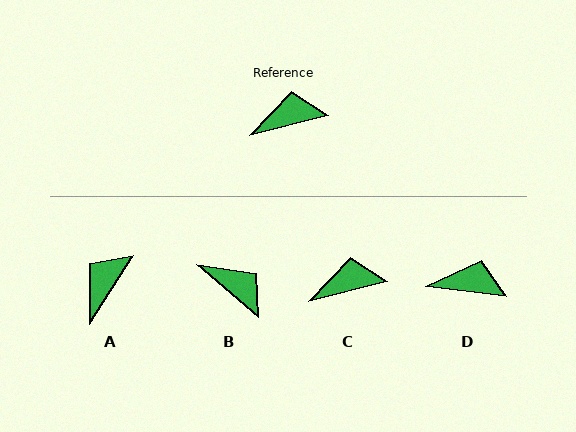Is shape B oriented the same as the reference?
No, it is off by about 55 degrees.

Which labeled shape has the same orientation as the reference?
C.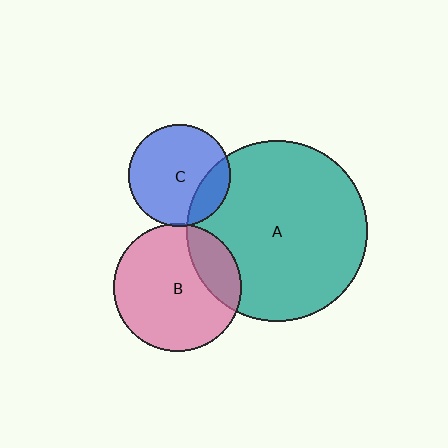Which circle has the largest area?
Circle A (teal).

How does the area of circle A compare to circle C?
Approximately 3.2 times.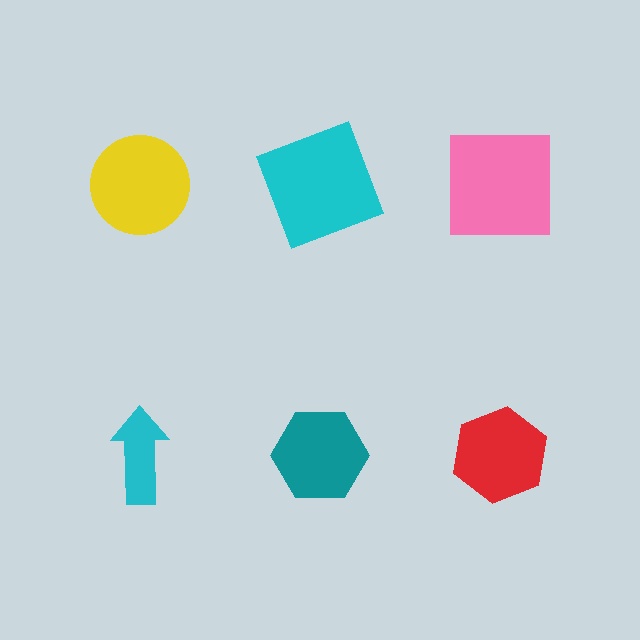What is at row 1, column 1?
A yellow circle.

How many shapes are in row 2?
3 shapes.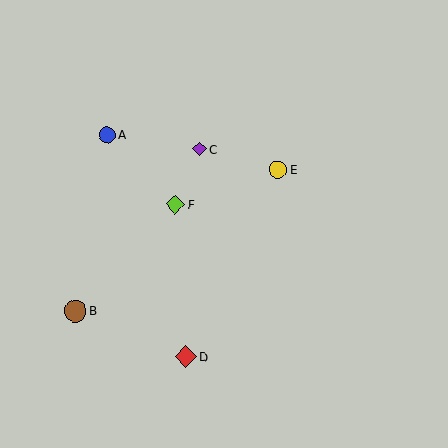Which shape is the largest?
The red diamond (labeled D) is the largest.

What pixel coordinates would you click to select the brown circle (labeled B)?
Click at (76, 311) to select the brown circle B.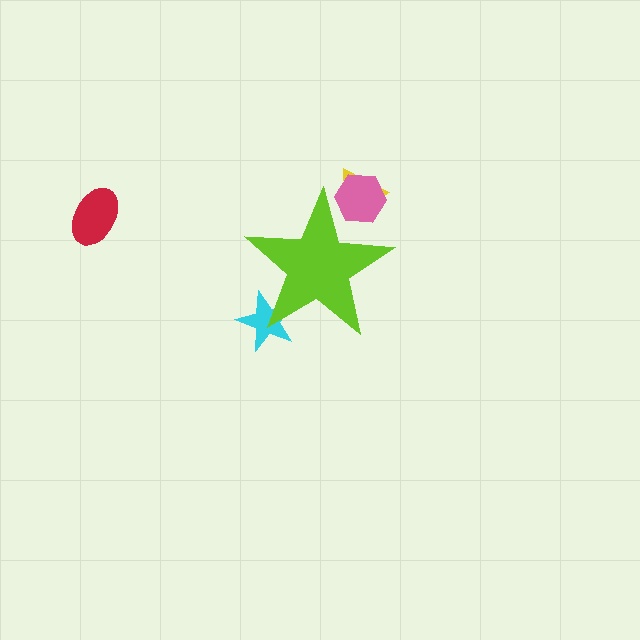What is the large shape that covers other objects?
A lime star.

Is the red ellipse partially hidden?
No, the red ellipse is fully visible.